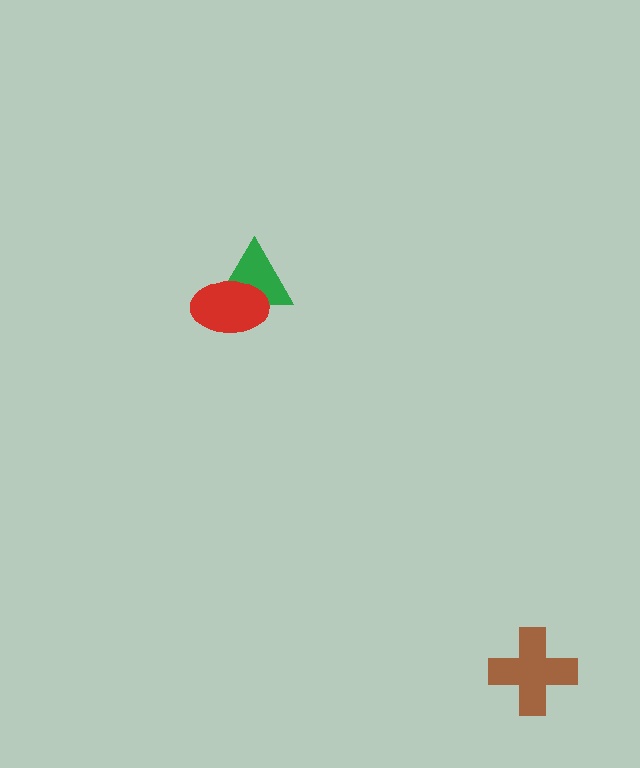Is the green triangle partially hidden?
Yes, it is partially covered by another shape.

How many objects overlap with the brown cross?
0 objects overlap with the brown cross.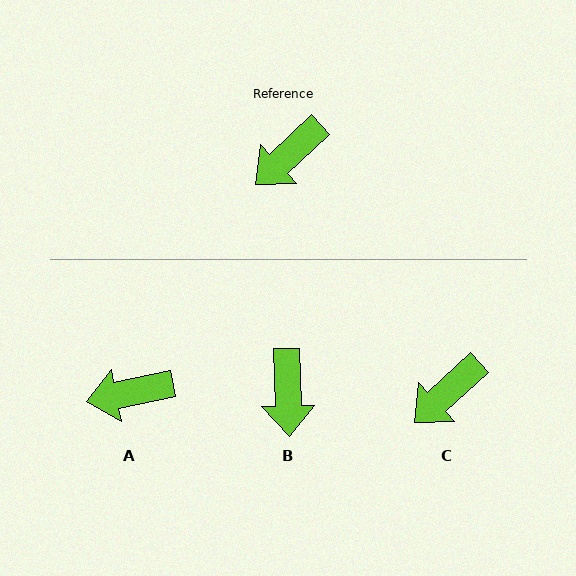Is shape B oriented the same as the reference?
No, it is off by about 49 degrees.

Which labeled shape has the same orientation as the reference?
C.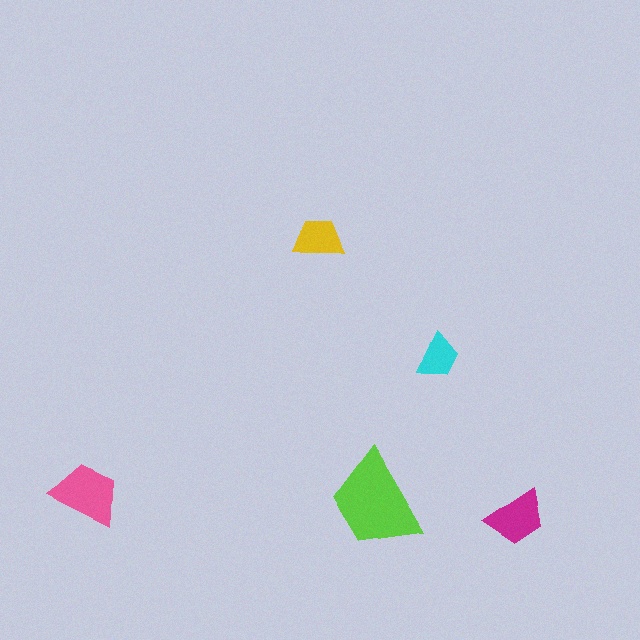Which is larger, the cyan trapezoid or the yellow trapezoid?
The yellow one.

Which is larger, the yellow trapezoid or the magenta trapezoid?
The magenta one.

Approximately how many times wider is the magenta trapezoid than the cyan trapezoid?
About 1.5 times wider.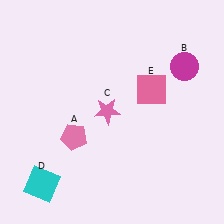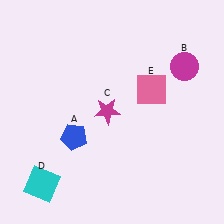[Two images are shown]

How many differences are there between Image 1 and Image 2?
There are 2 differences between the two images.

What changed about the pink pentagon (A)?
In Image 1, A is pink. In Image 2, it changed to blue.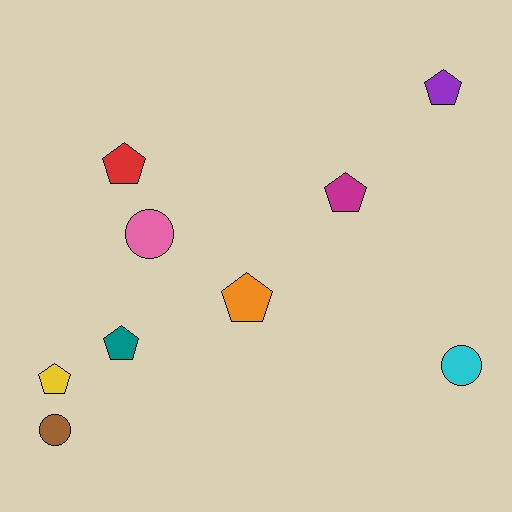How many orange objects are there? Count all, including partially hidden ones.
There is 1 orange object.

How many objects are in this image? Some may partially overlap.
There are 9 objects.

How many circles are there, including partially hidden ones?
There are 3 circles.